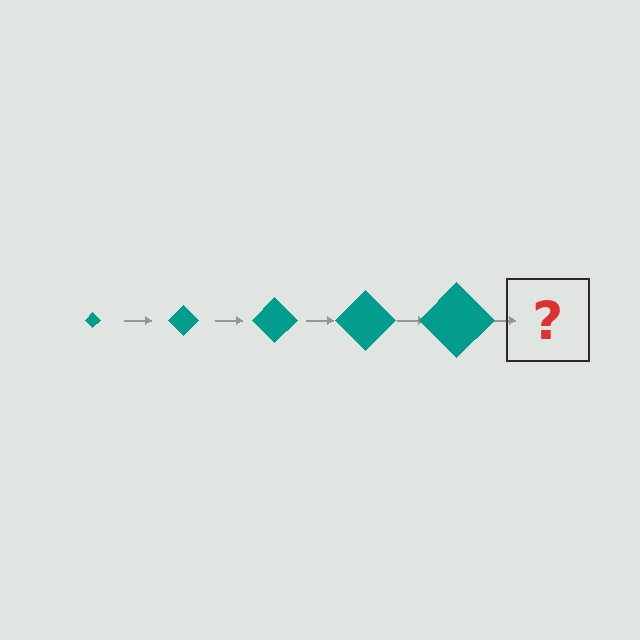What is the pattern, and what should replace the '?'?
The pattern is that the diamond gets progressively larger each step. The '?' should be a teal diamond, larger than the previous one.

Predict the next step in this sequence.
The next step is a teal diamond, larger than the previous one.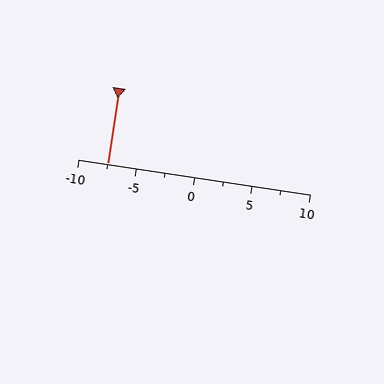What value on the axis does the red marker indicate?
The marker indicates approximately -7.5.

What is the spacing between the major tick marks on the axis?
The major ticks are spaced 5 apart.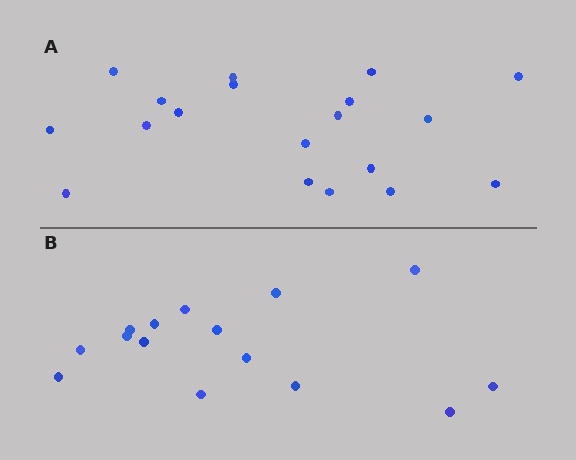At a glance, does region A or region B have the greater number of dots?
Region A (the top region) has more dots.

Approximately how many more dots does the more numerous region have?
Region A has about 4 more dots than region B.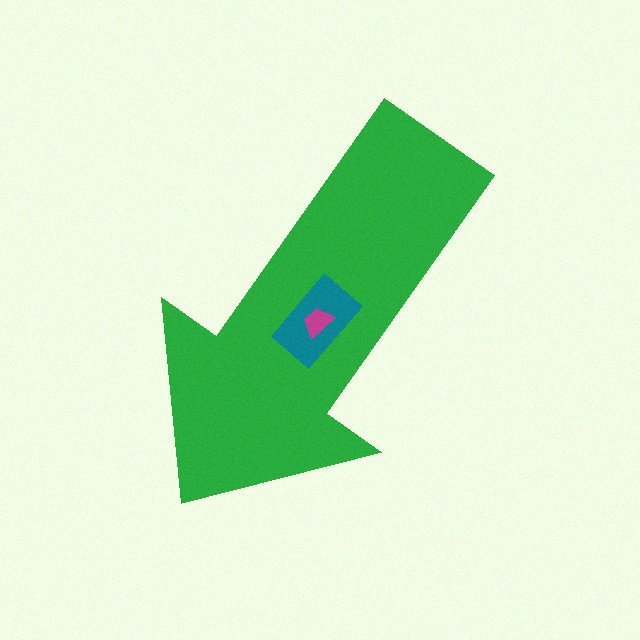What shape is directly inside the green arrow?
The teal rectangle.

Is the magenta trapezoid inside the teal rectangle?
Yes.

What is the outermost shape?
The green arrow.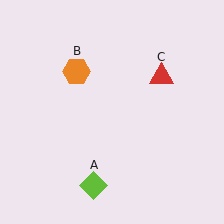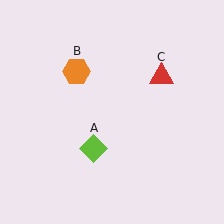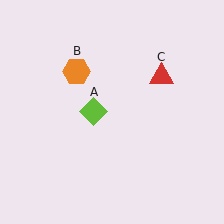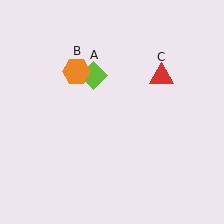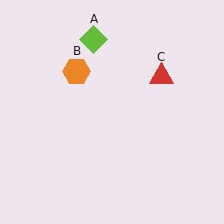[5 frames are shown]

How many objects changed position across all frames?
1 object changed position: lime diamond (object A).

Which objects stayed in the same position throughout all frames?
Orange hexagon (object B) and red triangle (object C) remained stationary.